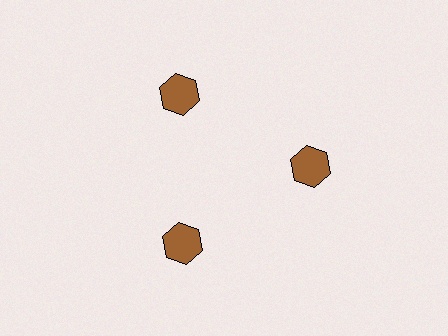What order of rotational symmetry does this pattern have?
This pattern has 3-fold rotational symmetry.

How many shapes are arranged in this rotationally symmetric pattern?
There are 3 shapes, arranged in 3 groups of 1.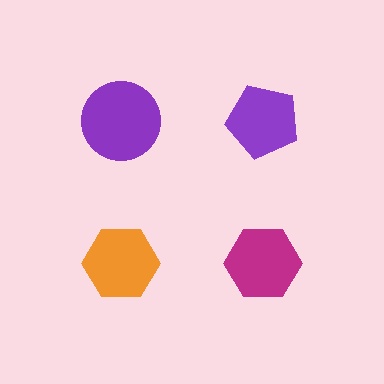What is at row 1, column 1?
A purple circle.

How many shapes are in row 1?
2 shapes.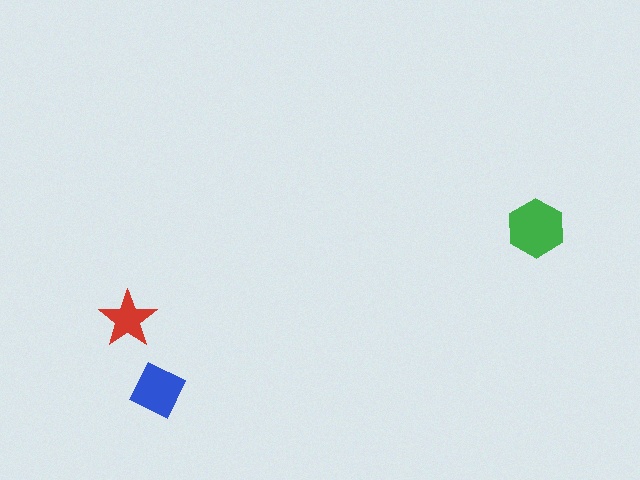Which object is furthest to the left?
The red star is leftmost.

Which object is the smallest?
The red star.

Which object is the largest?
The green hexagon.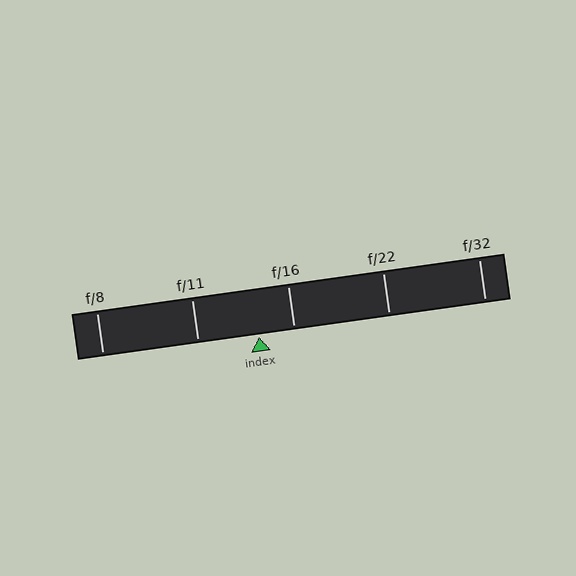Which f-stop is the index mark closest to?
The index mark is closest to f/16.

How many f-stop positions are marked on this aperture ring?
There are 5 f-stop positions marked.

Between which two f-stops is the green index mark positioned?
The index mark is between f/11 and f/16.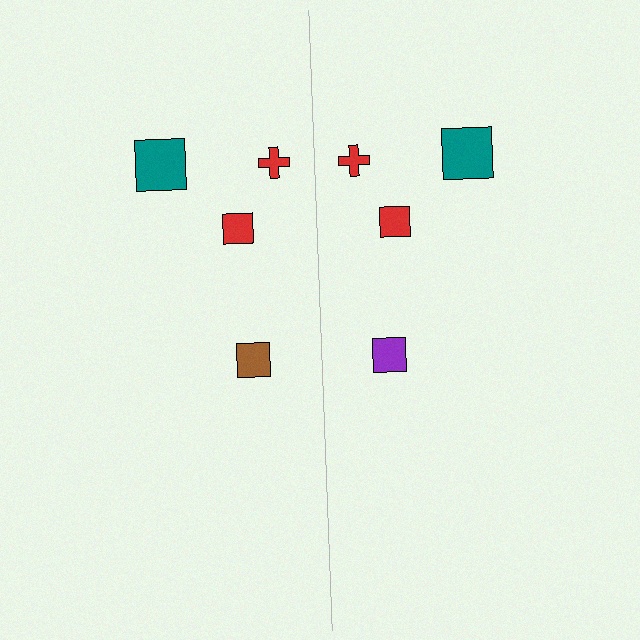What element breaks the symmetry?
The purple square on the right side breaks the symmetry — its mirror counterpart is brown.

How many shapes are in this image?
There are 8 shapes in this image.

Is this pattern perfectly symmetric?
No, the pattern is not perfectly symmetric. The purple square on the right side breaks the symmetry — its mirror counterpart is brown.